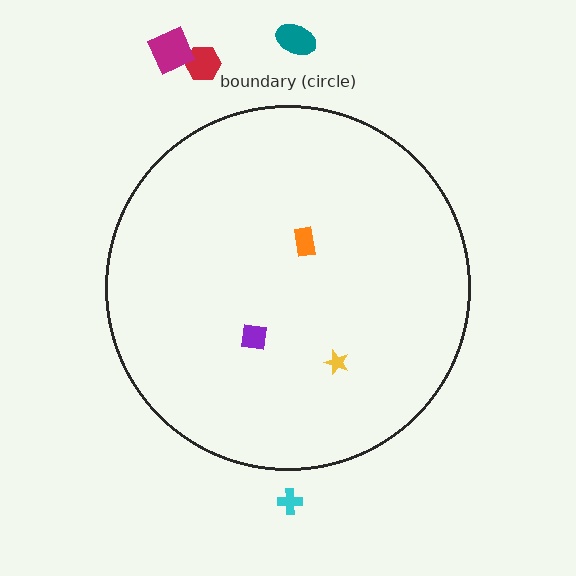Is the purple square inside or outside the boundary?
Inside.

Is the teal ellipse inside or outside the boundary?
Outside.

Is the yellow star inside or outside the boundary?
Inside.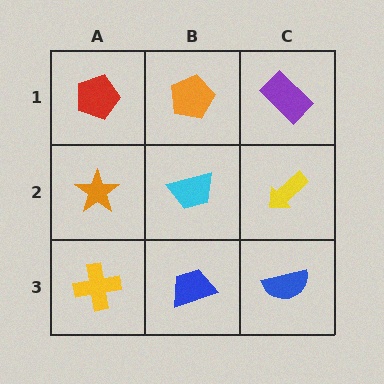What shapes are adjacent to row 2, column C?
A purple rectangle (row 1, column C), a blue semicircle (row 3, column C), a cyan trapezoid (row 2, column B).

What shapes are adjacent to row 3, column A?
An orange star (row 2, column A), a blue trapezoid (row 3, column B).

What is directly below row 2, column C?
A blue semicircle.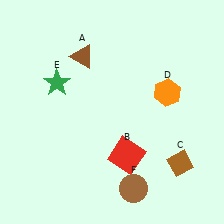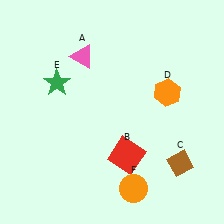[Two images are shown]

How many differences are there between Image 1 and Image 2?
There are 2 differences between the two images.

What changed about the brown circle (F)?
In Image 1, F is brown. In Image 2, it changed to orange.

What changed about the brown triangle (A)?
In Image 1, A is brown. In Image 2, it changed to pink.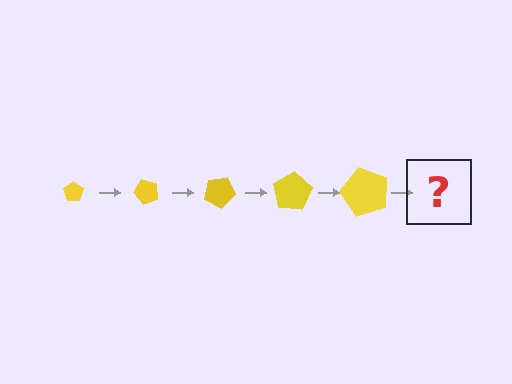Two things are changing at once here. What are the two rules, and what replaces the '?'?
The two rules are that the pentagon grows larger each step and it rotates 50 degrees each step. The '?' should be a pentagon, larger than the previous one and rotated 250 degrees from the start.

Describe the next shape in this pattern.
It should be a pentagon, larger than the previous one and rotated 250 degrees from the start.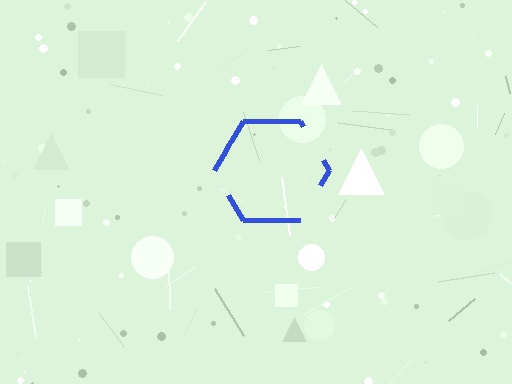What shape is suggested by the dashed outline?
The dashed outline suggests a hexagon.